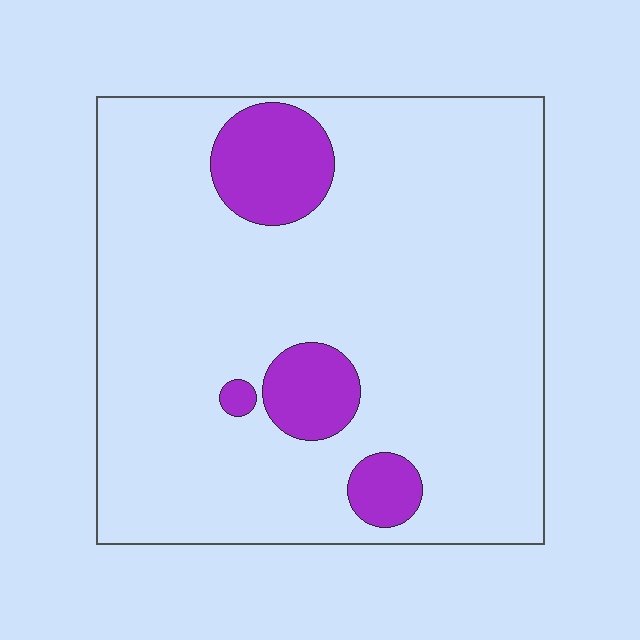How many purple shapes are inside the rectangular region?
4.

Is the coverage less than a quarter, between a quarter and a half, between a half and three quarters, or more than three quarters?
Less than a quarter.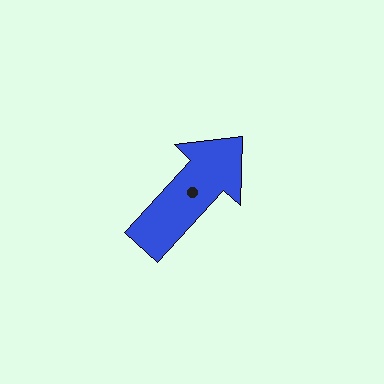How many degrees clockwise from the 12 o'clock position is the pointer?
Approximately 43 degrees.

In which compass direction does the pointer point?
Northeast.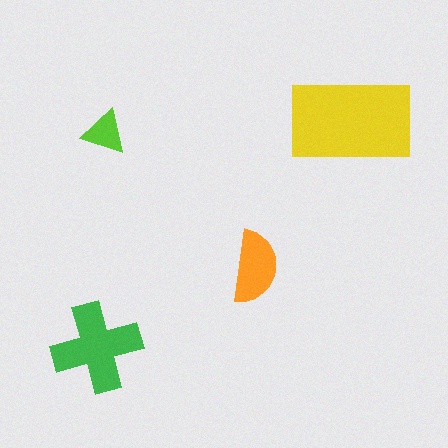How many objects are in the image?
There are 4 objects in the image.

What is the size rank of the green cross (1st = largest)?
2nd.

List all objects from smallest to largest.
The lime triangle, the orange semicircle, the green cross, the yellow rectangle.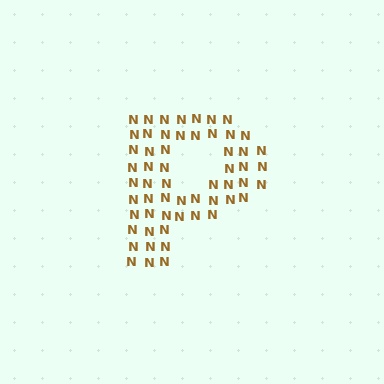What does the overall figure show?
The overall figure shows the letter P.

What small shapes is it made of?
It is made of small letter N's.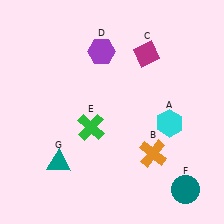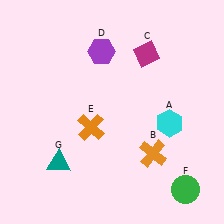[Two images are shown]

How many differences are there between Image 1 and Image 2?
There are 2 differences between the two images.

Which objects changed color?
E changed from green to orange. F changed from teal to green.